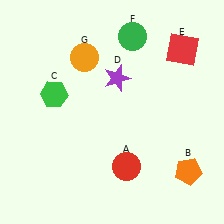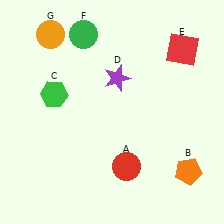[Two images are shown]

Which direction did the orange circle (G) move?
The orange circle (G) moved left.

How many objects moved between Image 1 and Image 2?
2 objects moved between the two images.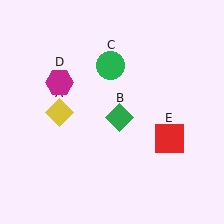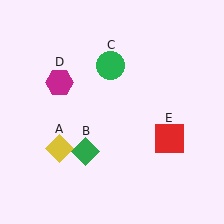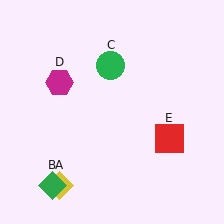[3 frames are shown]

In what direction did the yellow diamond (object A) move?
The yellow diamond (object A) moved down.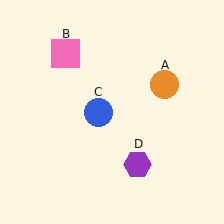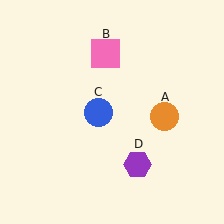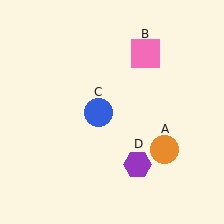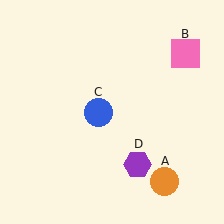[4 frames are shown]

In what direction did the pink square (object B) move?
The pink square (object B) moved right.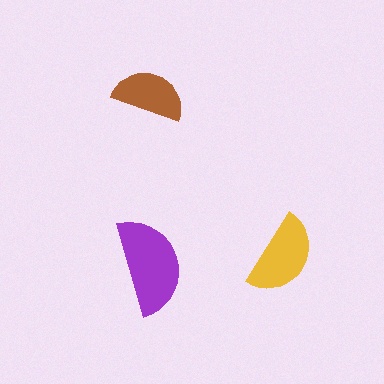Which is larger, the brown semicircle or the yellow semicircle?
The yellow one.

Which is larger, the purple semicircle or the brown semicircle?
The purple one.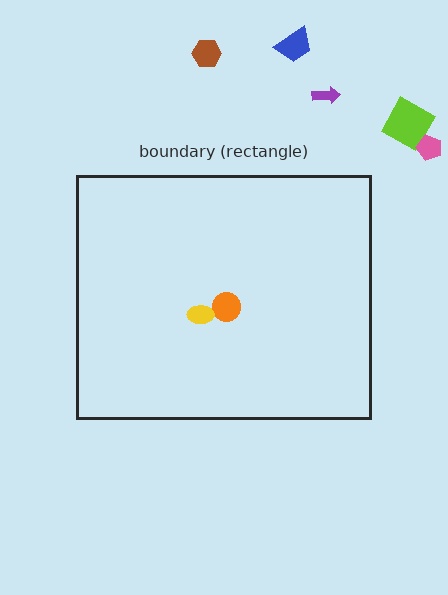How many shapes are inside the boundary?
2 inside, 5 outside.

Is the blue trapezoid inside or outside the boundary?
Outside.